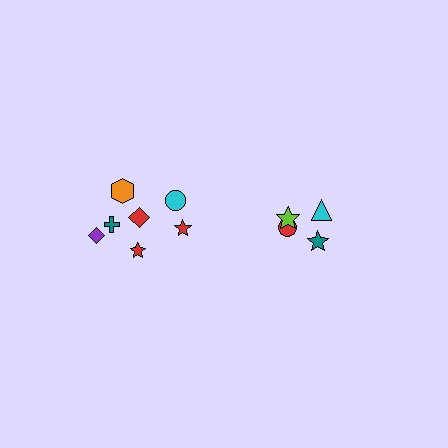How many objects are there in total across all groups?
There are 11 objects.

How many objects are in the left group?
There are 7 objects.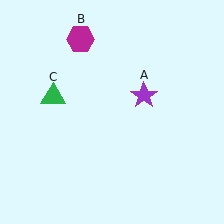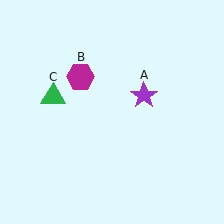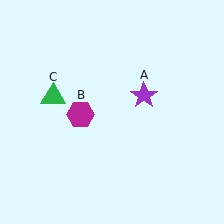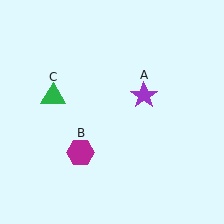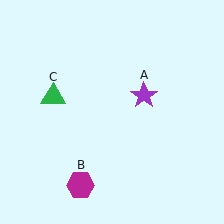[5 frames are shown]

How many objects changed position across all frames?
1 object changed position: magenta hexagon (object B).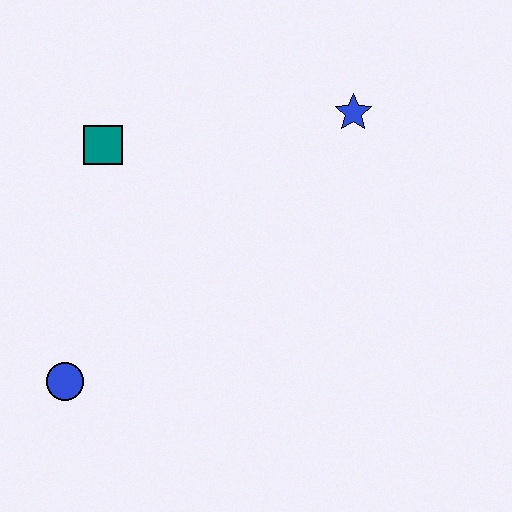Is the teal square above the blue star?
No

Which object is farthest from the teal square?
The blue star is farthest from the teal square.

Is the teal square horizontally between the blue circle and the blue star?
Yes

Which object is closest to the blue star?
The teal square is closest to the blue star.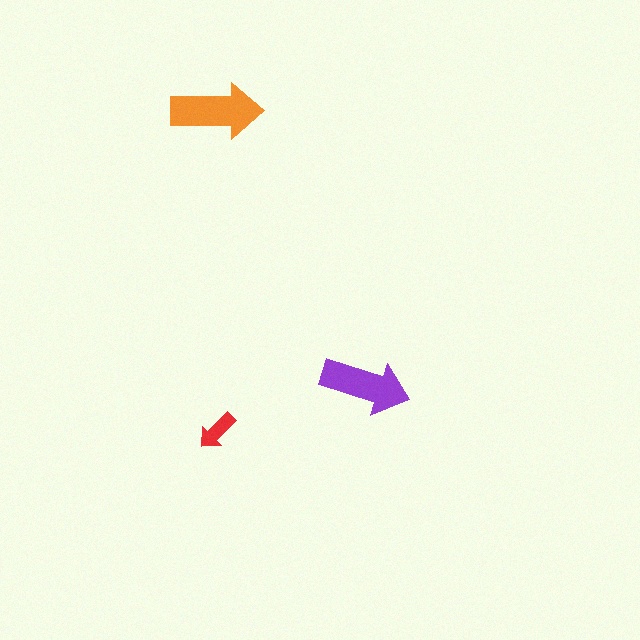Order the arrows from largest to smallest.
the orange one, the purple one, the red one.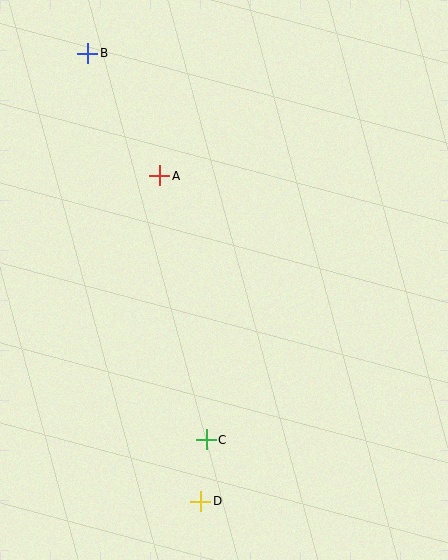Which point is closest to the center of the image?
Point A at (160, 176) is closest to the center.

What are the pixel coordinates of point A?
Point A is at (160, 176).